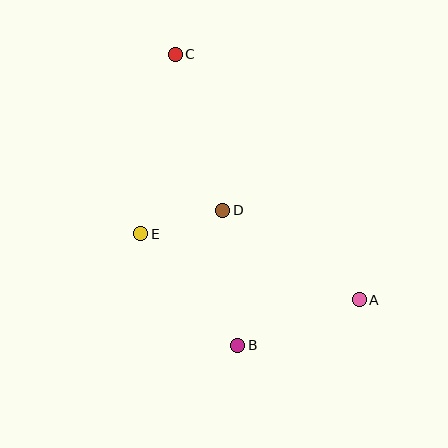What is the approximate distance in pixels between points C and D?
The distance between C and D is approximately 163 pixels.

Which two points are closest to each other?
Points D and E are closest to each other.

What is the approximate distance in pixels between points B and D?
The distance between B and D is approximately 136 pixels.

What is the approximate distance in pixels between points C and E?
The distance between C and E is approximately 183 pixels.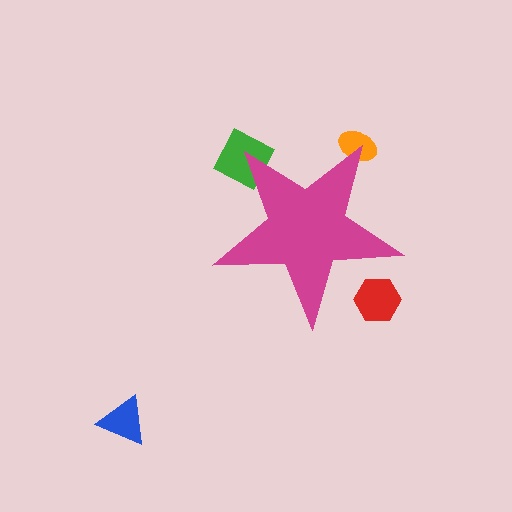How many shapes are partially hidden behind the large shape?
3 shapes are partially hidden.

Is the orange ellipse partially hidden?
Yes, the orange ellipse is partially hidden behind the magenta star.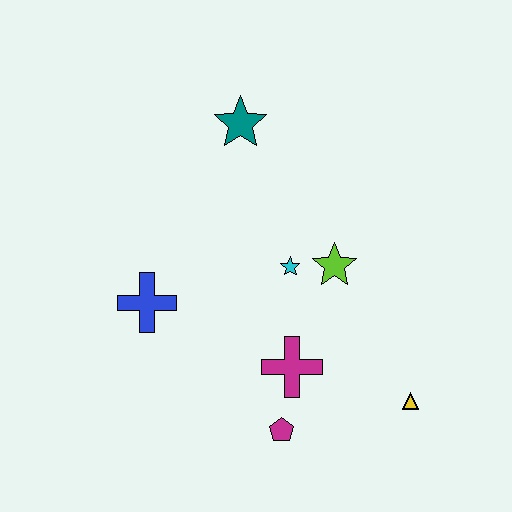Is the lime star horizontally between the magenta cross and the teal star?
No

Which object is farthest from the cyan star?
The yellow triangle is farthest from the cyan star.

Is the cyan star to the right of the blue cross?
Yes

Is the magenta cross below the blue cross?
Yes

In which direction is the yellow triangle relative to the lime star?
The yellow triangle is below the lime star.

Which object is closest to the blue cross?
The cyan star is closest to the blue cross.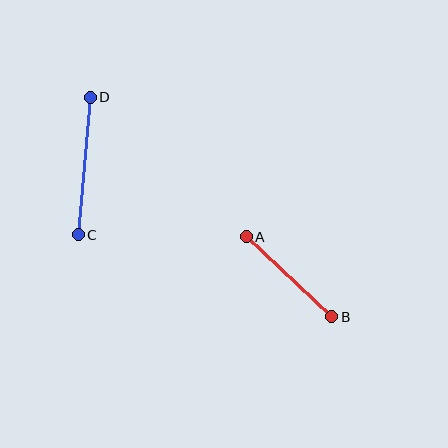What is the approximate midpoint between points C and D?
The midpoint is at approximately (84, 166) pixels.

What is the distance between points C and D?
The distance is approximately 138 pixels.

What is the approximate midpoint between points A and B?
The midpoint is at approximately (289, 277) pixels.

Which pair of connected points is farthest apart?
Points C and D are farthest apart.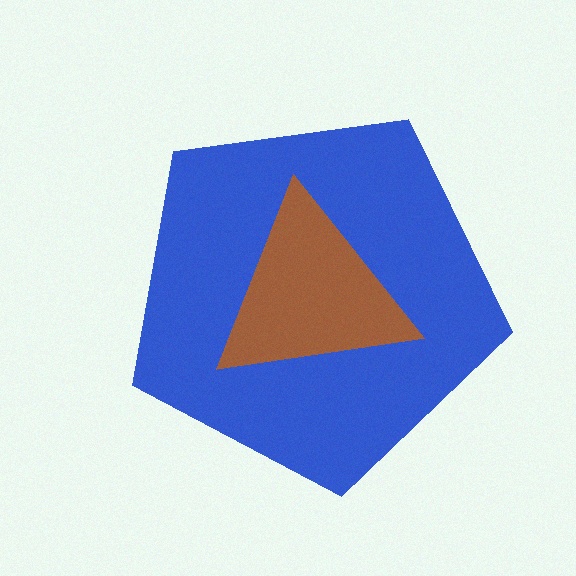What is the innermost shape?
The brown triangle.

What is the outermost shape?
The blue pentagon.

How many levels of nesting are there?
2.